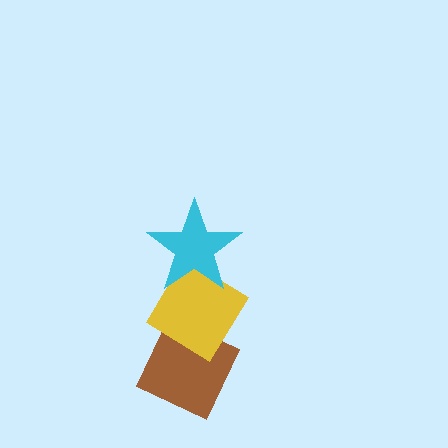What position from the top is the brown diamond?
The brown diamond is 3rd from the top.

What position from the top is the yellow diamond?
The yellow diamond is 2nd from the top.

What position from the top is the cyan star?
The cyan star is 1st from the top.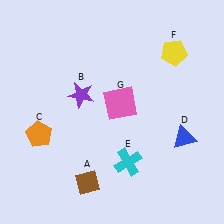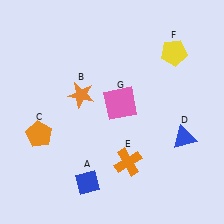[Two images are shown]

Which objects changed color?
A changed from brown to blue. B changed from purple to orange. E changed from cyan to orange.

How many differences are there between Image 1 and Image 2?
There are 3 differences between the two images.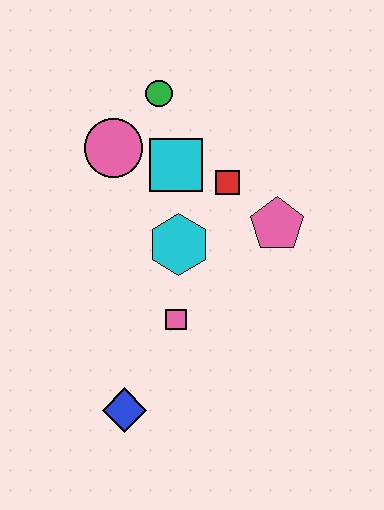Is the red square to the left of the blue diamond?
No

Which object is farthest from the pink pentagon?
The blue diamond is farthest from the pink pentagon.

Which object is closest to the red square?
The cyan square is closest to the red square.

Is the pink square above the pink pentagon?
No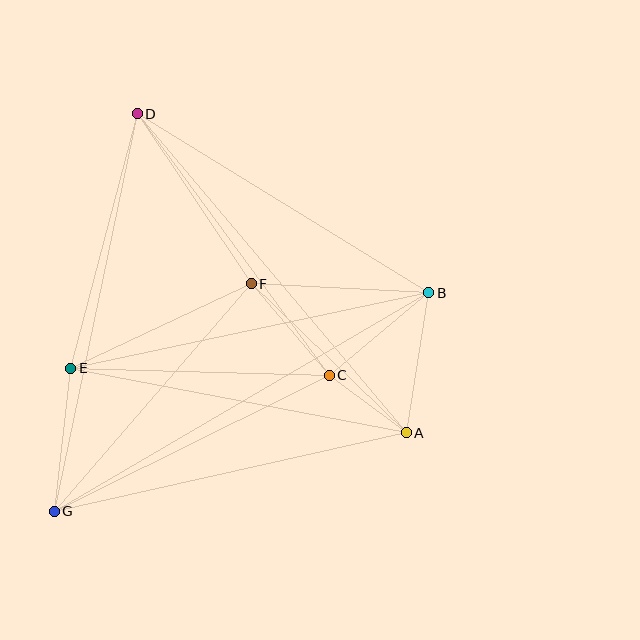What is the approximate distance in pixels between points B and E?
The distance between B and E is approximately 366 pixels.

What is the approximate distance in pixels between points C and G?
The distance between C and G is approximately 307 pixels.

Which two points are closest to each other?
Points A and C are closest to each other.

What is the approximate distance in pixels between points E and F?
The distance between E and F is approximately 199 pixels.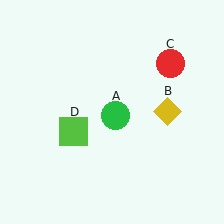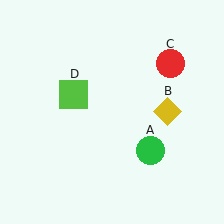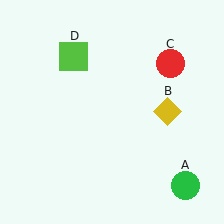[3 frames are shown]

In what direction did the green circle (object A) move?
The green circle (object A) moved down and to the right.